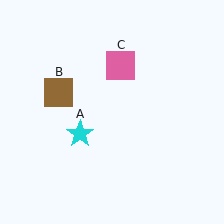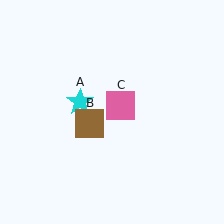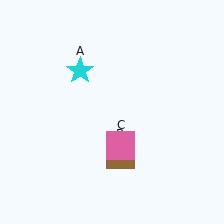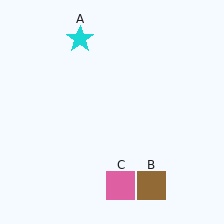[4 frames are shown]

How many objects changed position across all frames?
3 objects changed position: cyan star (object A), brown square (object B), pink square (object C).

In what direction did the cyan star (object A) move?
The cyan star (object A) moved up.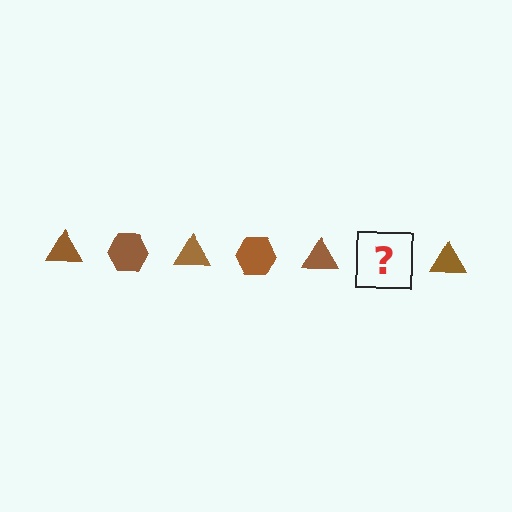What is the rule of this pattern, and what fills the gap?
The rule is that the pattern cycles through triangle, hexagon shapes in brown. The gap should be filled with a brown hexagon.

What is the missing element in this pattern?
The missing element is a brown hexagon.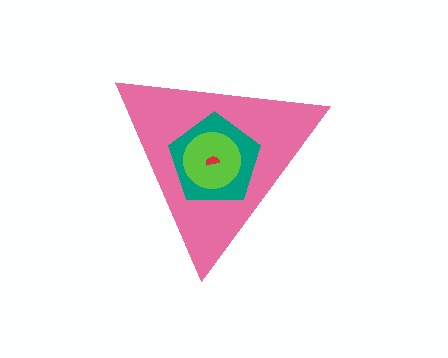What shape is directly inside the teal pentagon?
The lime circle.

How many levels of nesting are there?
4.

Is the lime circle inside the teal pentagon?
Yes.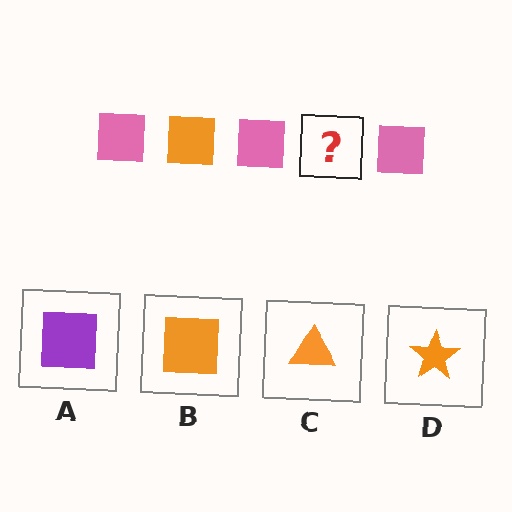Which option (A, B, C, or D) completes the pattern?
B.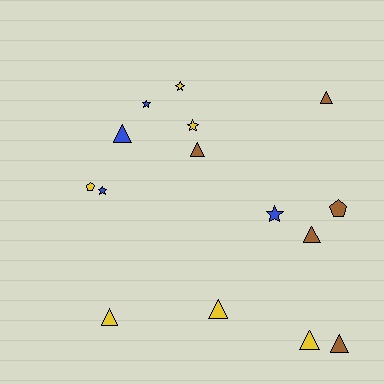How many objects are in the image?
There are 15 objects.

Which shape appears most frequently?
Triangle, with 8 objects.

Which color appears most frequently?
Yellow, with 6 objects.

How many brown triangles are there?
There are 4 brown triangles.